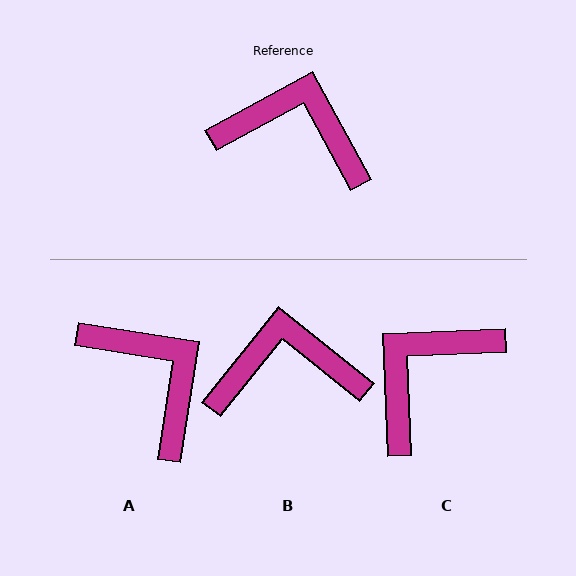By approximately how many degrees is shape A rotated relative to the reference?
Approximately 38 degrees clockwise.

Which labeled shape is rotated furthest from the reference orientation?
C, about 64 degrees away.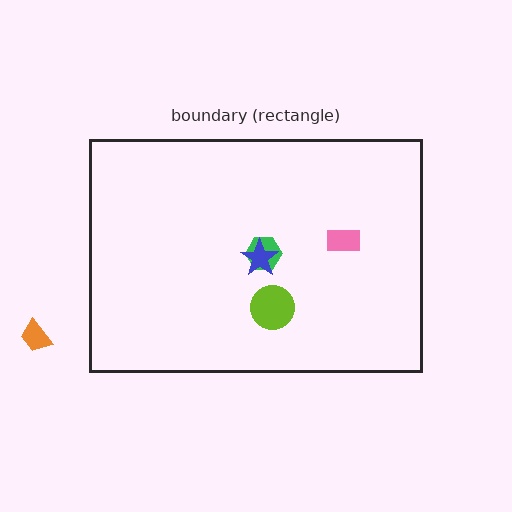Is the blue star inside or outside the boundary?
Inside.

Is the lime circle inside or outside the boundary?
Inside.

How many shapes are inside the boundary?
4 inside, 1 outside.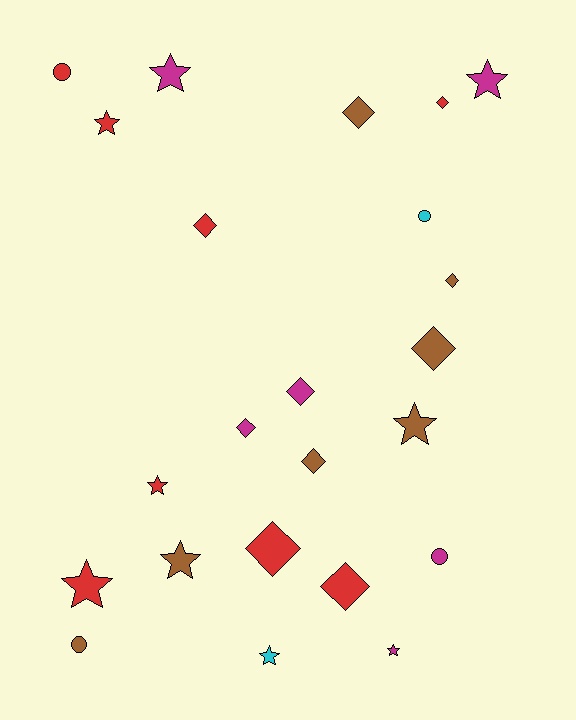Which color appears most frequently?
Red, with 8 objects.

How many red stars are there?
There are 3 red stars.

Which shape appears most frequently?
Diamond, with 10 objects.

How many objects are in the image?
There are 23 objects.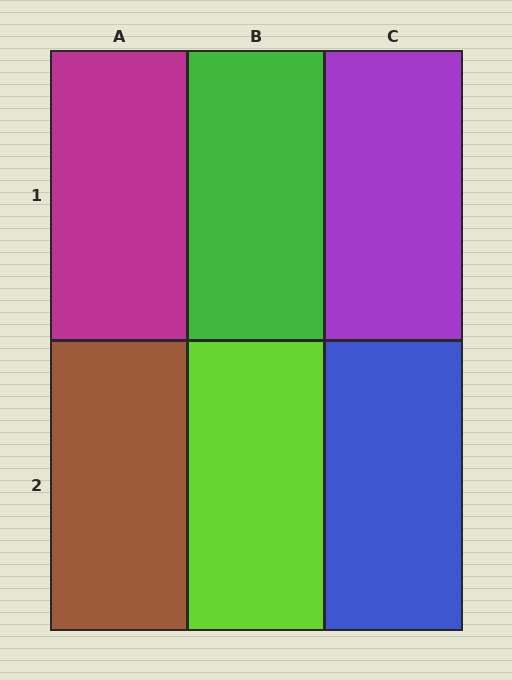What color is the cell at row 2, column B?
Lime.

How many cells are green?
1 cell is green.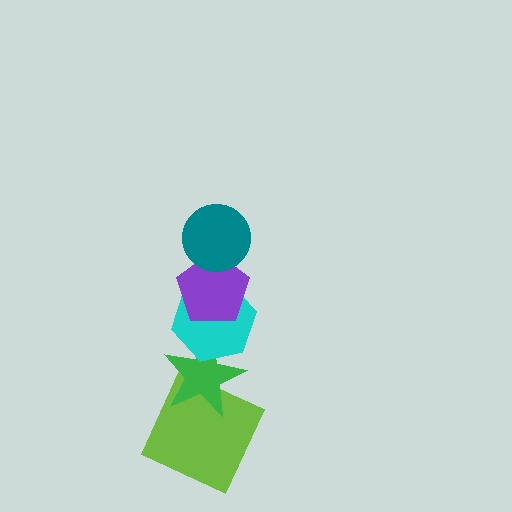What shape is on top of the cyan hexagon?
The purple pentagon is on top of the cyan hexagon.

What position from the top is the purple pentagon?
The purple pentagon is 2nd from the top.